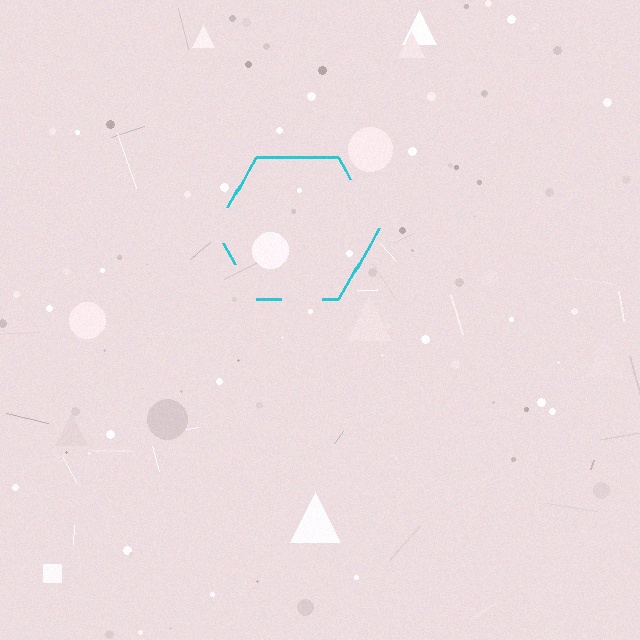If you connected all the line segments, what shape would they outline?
They would outline a hexagon.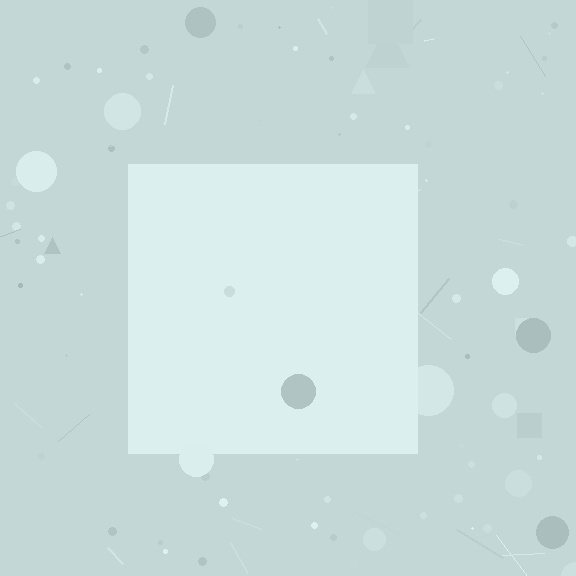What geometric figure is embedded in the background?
A square is embedded in the background.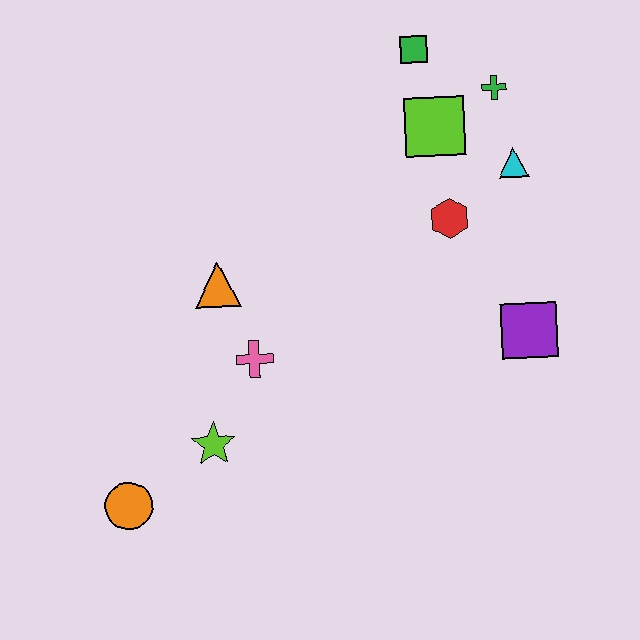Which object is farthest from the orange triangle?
The green cross is farthest from the orange triangle.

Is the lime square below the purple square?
No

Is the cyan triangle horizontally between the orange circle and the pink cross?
No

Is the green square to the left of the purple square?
Yes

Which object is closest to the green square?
The lime square is closest to the green square.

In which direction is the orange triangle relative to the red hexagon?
The orange triangle is to the left of the red hexagon.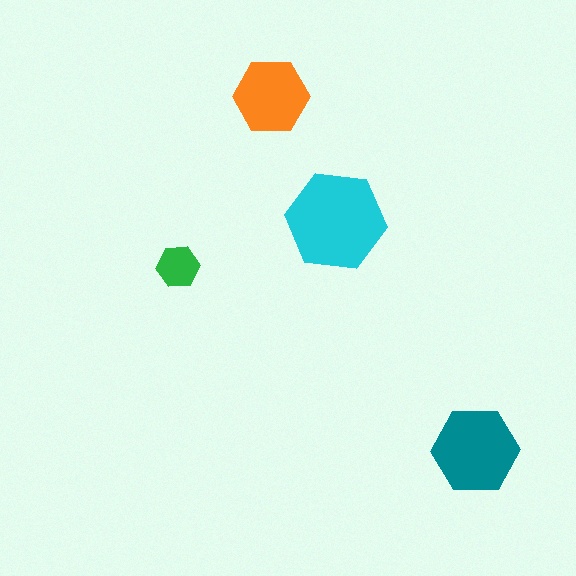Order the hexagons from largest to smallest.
the cyan one, the teal one, the orange one, the green one.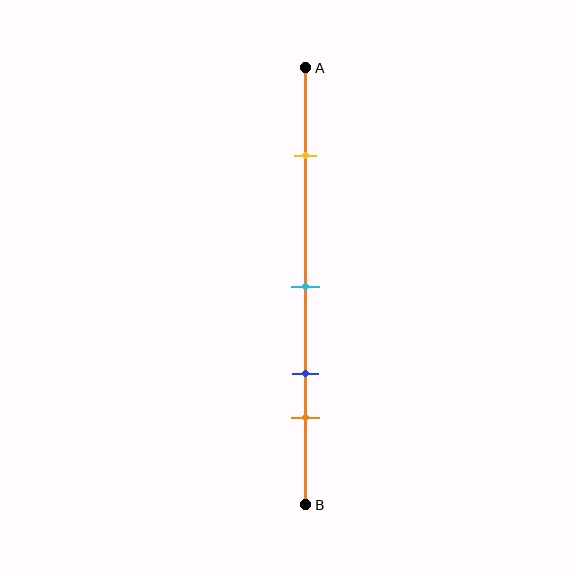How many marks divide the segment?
There are 4 marks dividing the segment.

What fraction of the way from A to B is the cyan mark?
The cyan mark is approximately 50% (0.5) of the way from A to B.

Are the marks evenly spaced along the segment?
No, the marks are not evenly spaced.